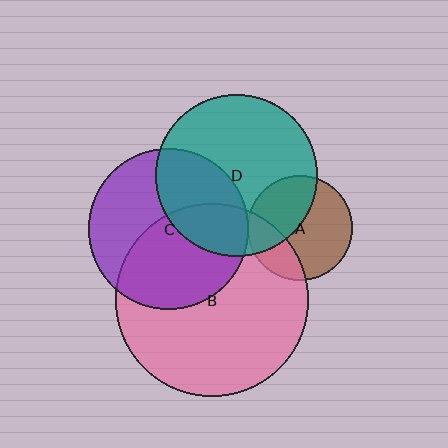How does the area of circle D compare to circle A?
Approximately 2.4 times.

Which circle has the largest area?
Circle B (pink).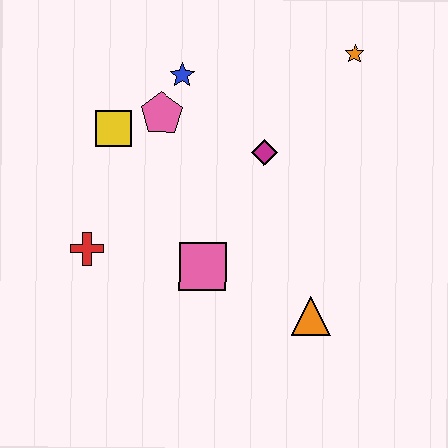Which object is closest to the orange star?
The magenta diamond is closest to the orange star.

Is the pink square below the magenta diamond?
Yes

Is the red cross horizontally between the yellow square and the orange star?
No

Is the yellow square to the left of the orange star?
Yes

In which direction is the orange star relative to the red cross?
The orange star is to the right of the red cross.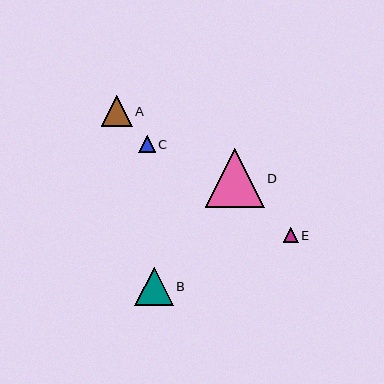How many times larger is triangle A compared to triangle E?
Triangle A is approximately 2.1 times the size of triangle E.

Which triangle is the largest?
Triangle D is the largest with a size of approximately 59 pixels.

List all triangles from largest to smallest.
From largest to smallest: D, B, A, C, E.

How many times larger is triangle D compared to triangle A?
Triangle D is approximately 1.9 times the size of triangle A.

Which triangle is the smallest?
Triangle E is the smallest with a size of approximately 15 pixels.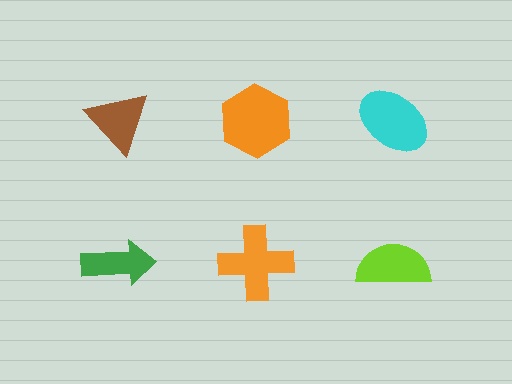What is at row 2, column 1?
A green arrow.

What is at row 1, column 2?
An orange hexagon.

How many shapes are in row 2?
3 shapes.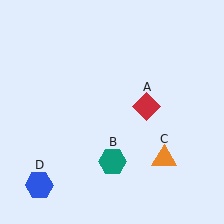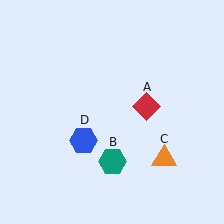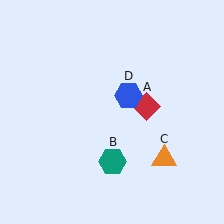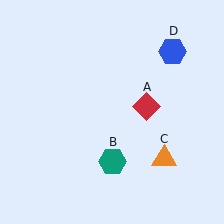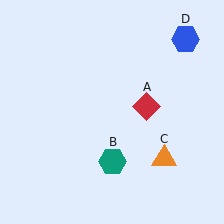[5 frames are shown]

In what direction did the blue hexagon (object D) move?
The blue hexagon (object D) moved up and to the right.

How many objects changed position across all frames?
1 object changed position: blue hexagon (object D).